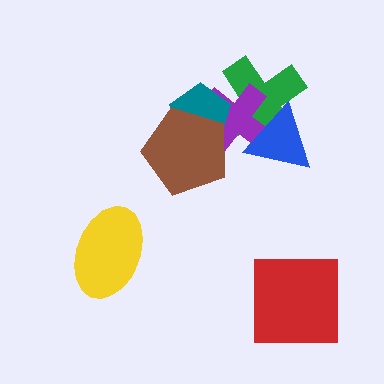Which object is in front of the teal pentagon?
The brown pentagon is in front of the teal pentagon.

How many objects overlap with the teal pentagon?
3 objects overlap with the teal pentagon.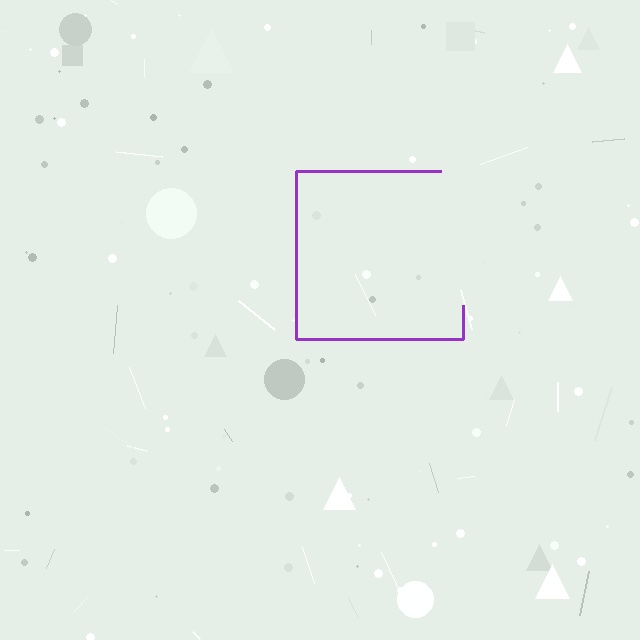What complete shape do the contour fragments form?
The contour fragments form a square.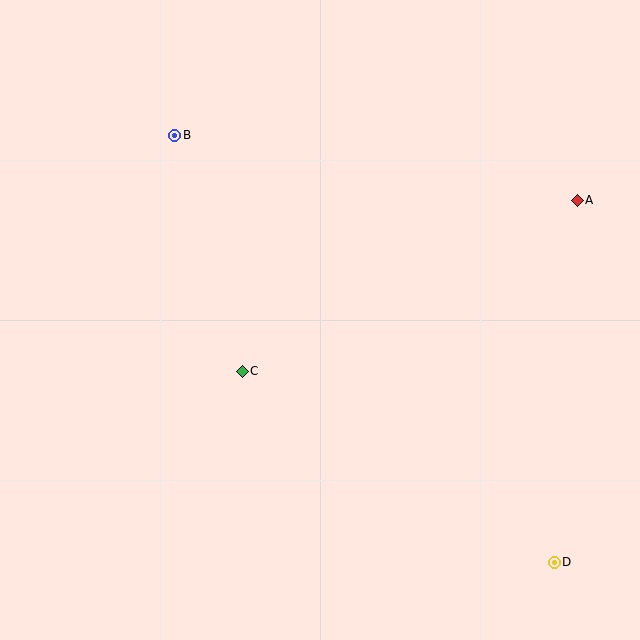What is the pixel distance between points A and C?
The distance between A and C is 376 pixels.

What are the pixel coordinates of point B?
Point B is at (175, 135).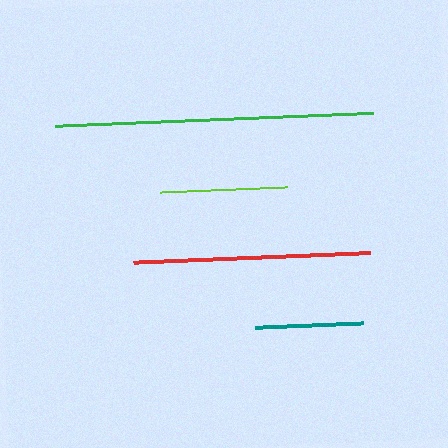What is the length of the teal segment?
The teal segment is approximately 109 pixels long.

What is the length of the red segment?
The red segment is approximately 238 pixels long.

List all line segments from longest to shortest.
From longest to shortest: green, red, lime, teal.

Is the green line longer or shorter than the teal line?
The green line is longer than the teal line.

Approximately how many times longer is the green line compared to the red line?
The green line is approximately 1.3 times the length of the red line.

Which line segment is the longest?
The green line is the longest at approximately 318 pixels.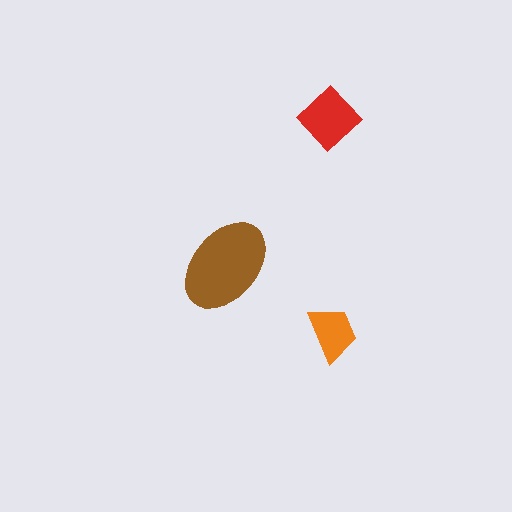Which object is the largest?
The brown ellipse.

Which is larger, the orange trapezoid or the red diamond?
The red diamond.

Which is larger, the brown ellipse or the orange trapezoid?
The brown ellipse.